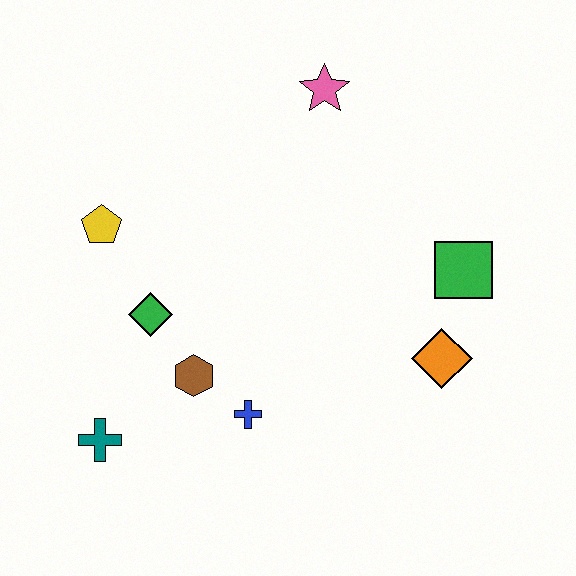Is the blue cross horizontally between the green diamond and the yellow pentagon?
No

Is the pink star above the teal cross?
Yes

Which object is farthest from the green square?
The teal cross is farthest from the green square.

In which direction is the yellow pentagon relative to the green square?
The yellow pentagon is to the left of the green square.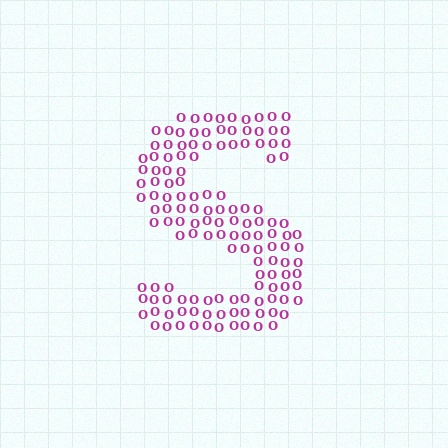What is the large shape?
The large shape is the letter S.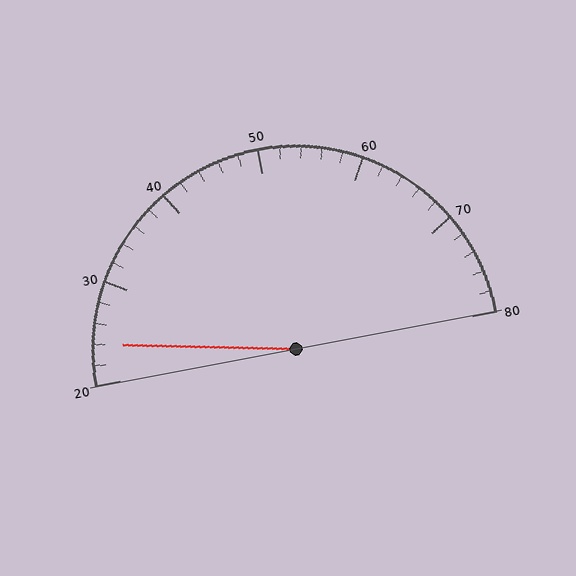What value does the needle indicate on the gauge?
The needle indicates approximately 24.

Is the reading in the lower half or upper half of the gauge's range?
The reading is in the lower half of the range (20 to 80).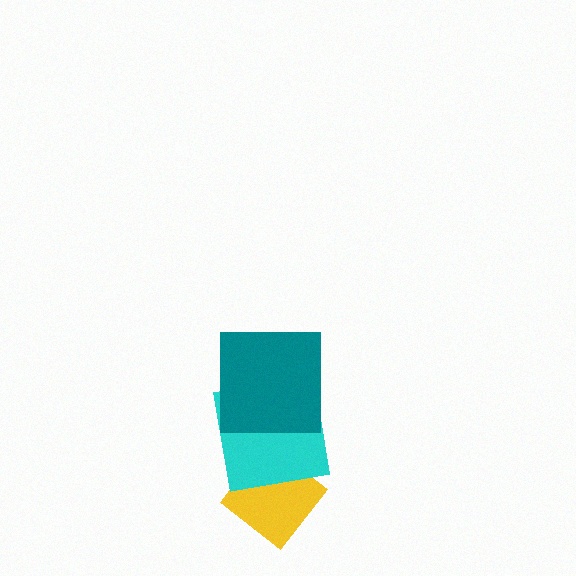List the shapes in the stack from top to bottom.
From top to bottom: the teal square, the cyan square, the yellow diamond.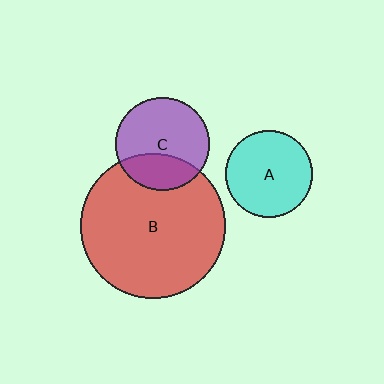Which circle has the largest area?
Circle B (red).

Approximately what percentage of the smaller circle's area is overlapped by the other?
Approximately 30%.